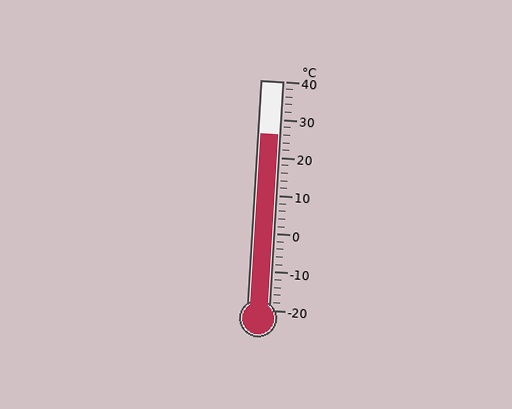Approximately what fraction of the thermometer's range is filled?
The thermometer is filled to approximately 75% of its range.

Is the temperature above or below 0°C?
The temperature is above 0°C.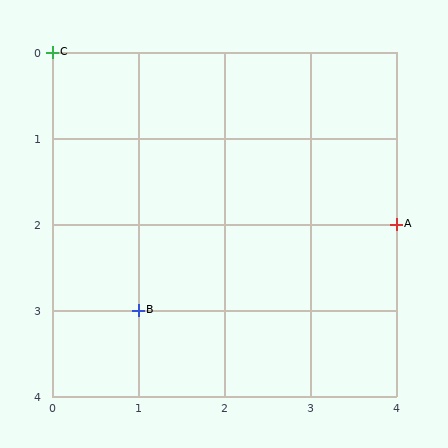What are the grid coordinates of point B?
Point B is at grid coordinates (1, 3).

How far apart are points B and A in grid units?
Points B and A are 3 columns and 1 row apart (about 3.2 grid units diagonally).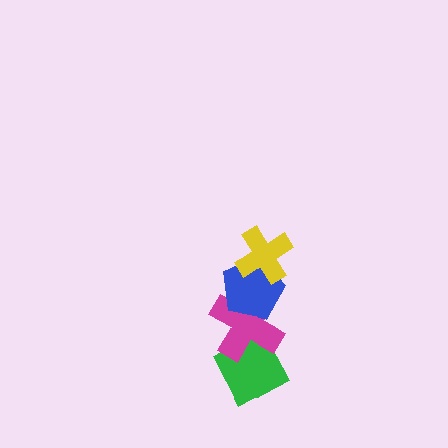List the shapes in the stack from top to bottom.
From top to bottom: the yellow cross, the blue pentagon, the magenta cross, the green diamond.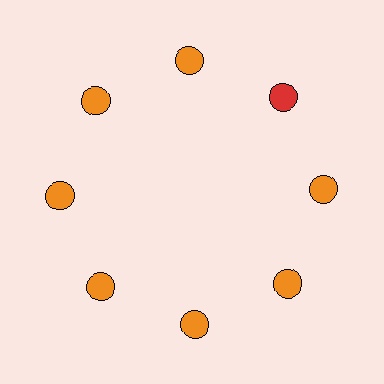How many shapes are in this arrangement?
There are 8 shapes arranged in a ring pattern.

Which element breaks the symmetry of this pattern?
The red circle at roughly the 2 o'clock position breaks the symmetry. All other shapes are orange circles.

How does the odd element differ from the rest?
It has a different color: red instead of orange.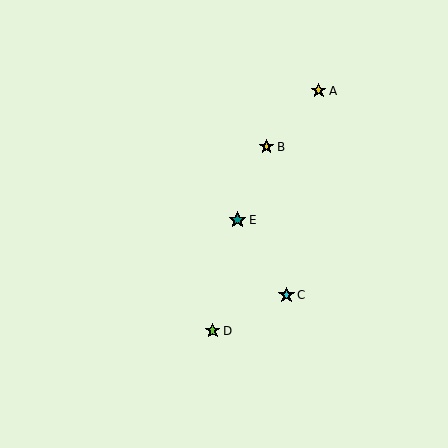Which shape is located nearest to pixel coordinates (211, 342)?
The lime star (labeled D) at (213, 331) is nearest to that location.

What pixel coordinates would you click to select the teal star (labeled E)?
Click at (238, 220) to select the teal star E.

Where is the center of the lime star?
The center of the lime star is at (213, 331).